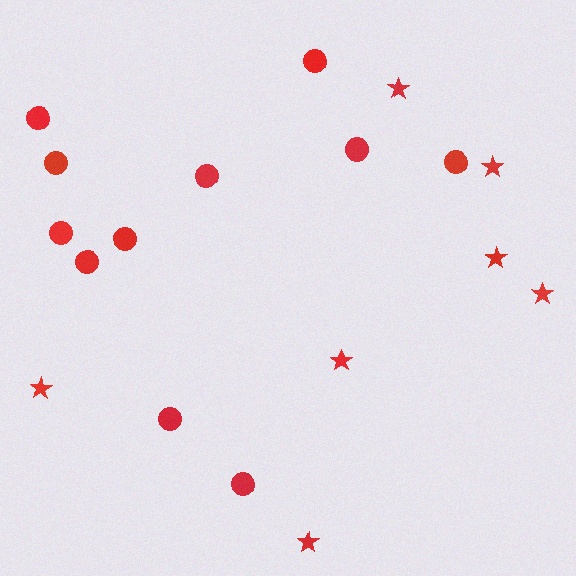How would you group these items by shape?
There are 2 groups: one group of circles (11) and one group of stars (7).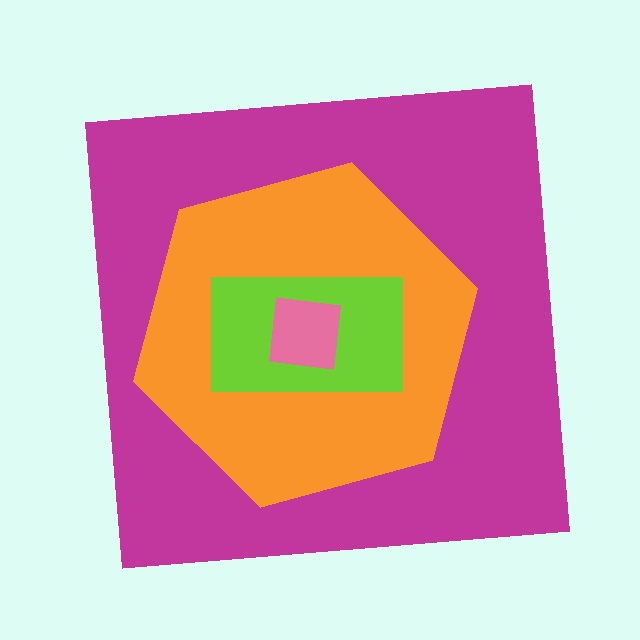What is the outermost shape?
The magenta square.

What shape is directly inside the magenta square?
The orange hexagon.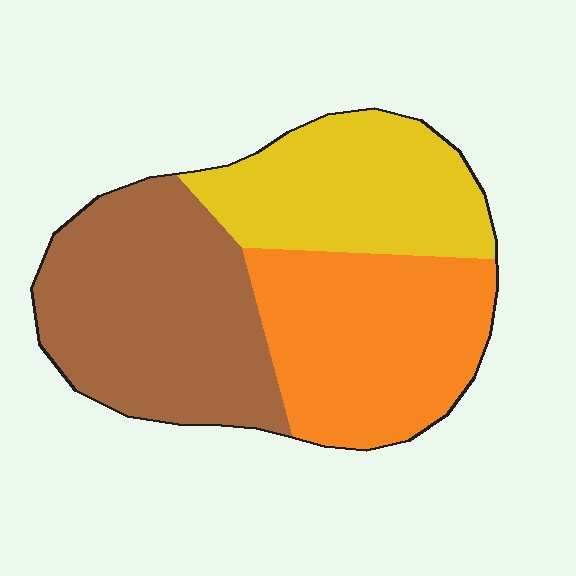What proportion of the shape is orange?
Orange takes up between a quarter and a half of the shape.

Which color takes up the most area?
Brown, at roughly 40%.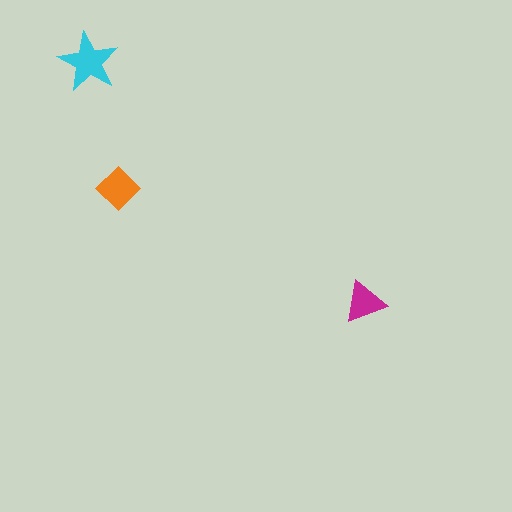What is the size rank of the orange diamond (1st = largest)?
2nd.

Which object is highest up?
The cyan star is topmost.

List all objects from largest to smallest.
The cyan star, the orange diamond, the magenta triangle.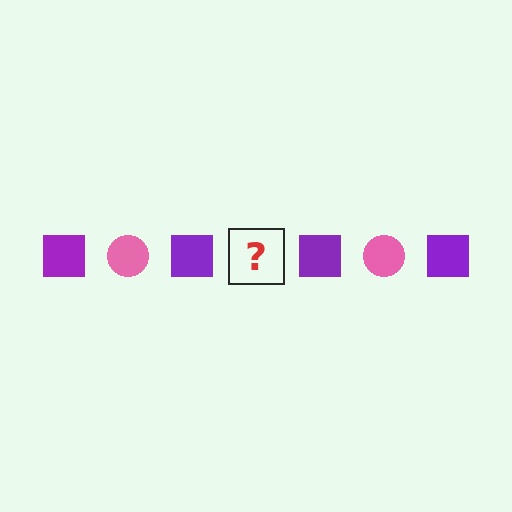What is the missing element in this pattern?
The missing element is a pink circle.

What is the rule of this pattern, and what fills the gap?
The rule is that the pattern alternates between purple square and pink circle. The gap should be filled with a pink circle.